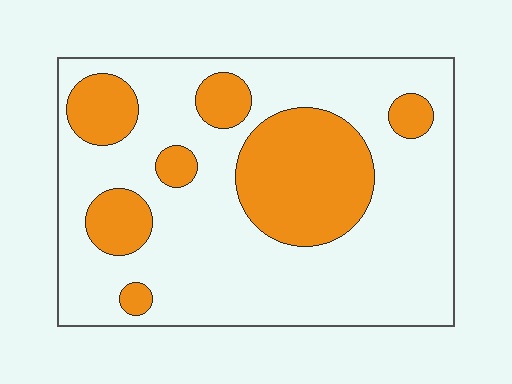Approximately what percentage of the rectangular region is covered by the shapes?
Approximately 30%.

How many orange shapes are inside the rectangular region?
7.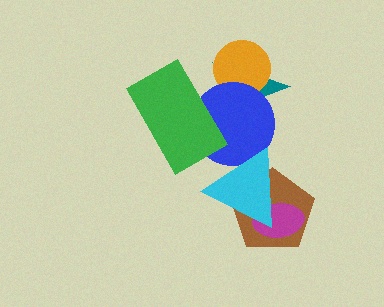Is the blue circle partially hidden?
Yes, it is partially covered by another shape.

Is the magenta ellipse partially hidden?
Yes, it is partially covered by another shape.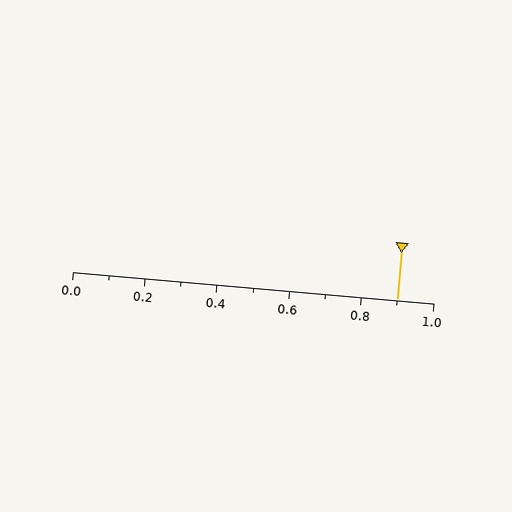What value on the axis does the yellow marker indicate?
The marker indicates approximately 0.9.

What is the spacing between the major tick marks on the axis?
The major ticks are spaced 0.2 apart.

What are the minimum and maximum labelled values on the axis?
The axis runs from 0.0 to 1.0.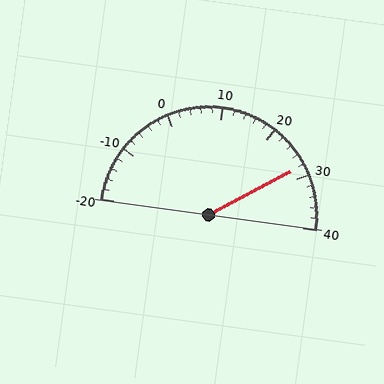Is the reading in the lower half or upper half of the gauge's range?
The reading is in the upper half of the range (-20 to 40).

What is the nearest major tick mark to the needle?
The nearest major tick mark is 30.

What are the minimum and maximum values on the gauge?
The gauge ranges from -20 to 40.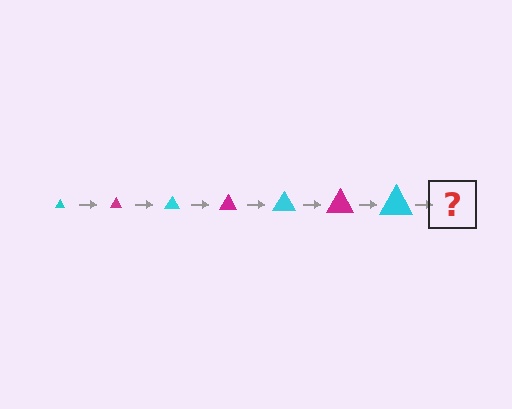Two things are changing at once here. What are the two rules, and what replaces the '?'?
The two rules are that the triangle grows larger each step and the color cycles through cyan and magenta. The '?' should be a magenta triangle, larger than the previous one.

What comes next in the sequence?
The next element should be a magenta triangle, larger than the previous one.